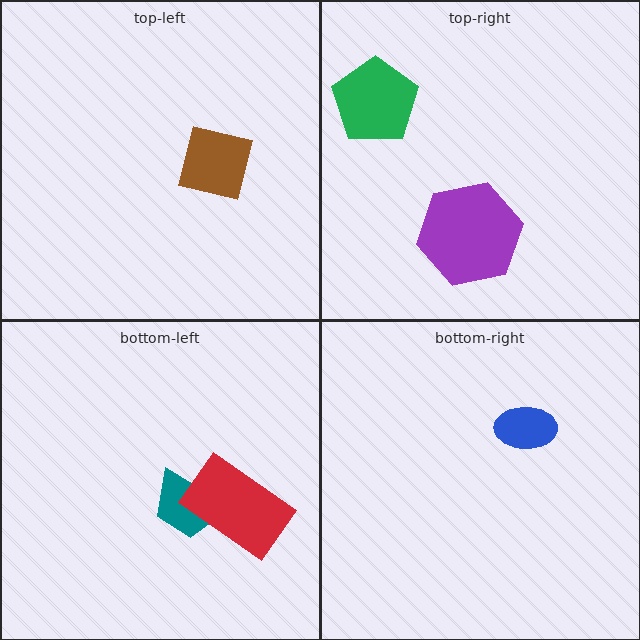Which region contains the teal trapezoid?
The bottom-left region.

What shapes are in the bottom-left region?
The teal trapezoid, the red rectangle.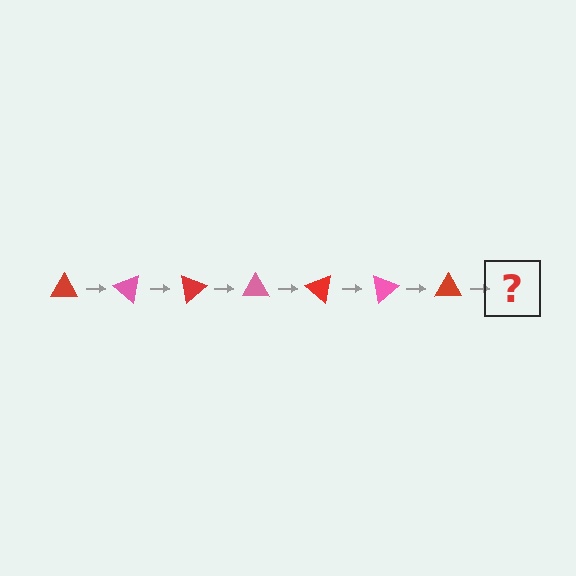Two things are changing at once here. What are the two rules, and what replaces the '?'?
The two rules are that it rotates 40 degrees each step and the color cycles through red and pink. The '?' should be a pink triangle, rotated 280 degrees from the start.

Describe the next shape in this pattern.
It should be a pink triangle, rotated 280 degrees from the start.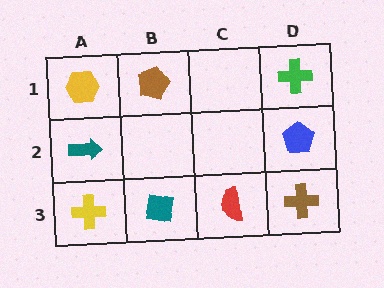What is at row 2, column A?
A teal arrow.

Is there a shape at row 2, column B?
No, that cell is empty.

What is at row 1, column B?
A brown pentagon.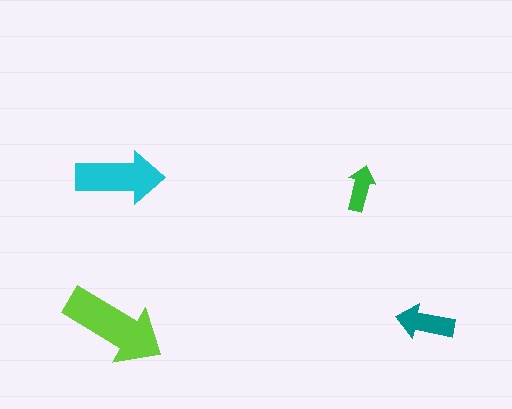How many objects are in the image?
There are 4 objects in the image.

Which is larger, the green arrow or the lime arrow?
The lime one.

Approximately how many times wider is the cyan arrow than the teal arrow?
About 1.5 times wider.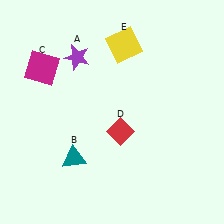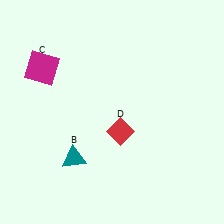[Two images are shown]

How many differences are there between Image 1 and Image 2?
There are 2 differences between the two images.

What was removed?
The yellow square (E), the purple star (A) were removed in Image 2.